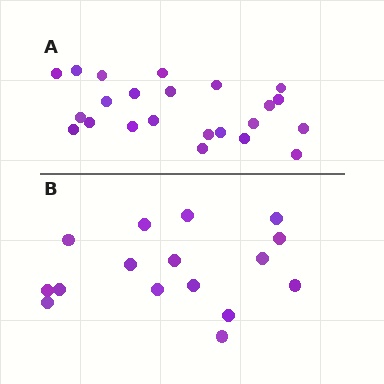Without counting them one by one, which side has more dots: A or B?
Region A (the top region) has more dots.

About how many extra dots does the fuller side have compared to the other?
Region A has roughly 8 or so more dots than region B.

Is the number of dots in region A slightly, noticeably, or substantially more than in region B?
Region A has noticeably more, but not dramatically so. The ratio is roughly 1.4 to 1.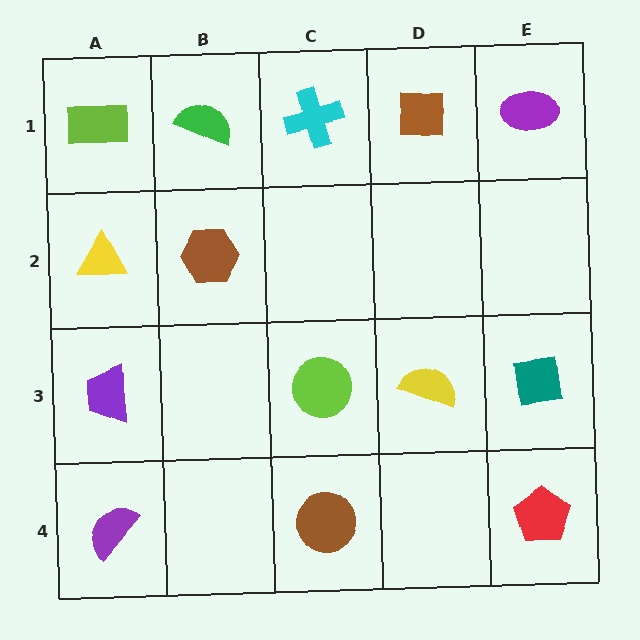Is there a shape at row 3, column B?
No, that cell is empty.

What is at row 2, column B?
A brown hexagon.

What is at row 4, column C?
A brown circle.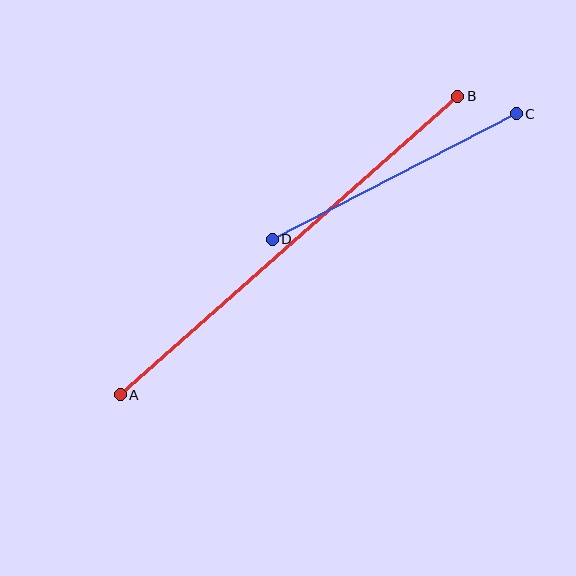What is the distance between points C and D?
The distance is approximately 274 pixels.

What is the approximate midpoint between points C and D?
The midpoint is at approximately (394, 177) pixels.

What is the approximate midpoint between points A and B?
The midpoint is at approximately (289, 246) pixels.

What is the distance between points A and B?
The distance is approximately 450 pixels.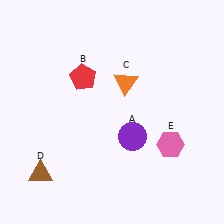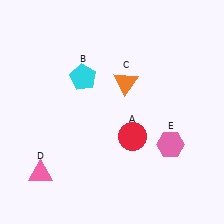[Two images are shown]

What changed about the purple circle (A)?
In Image 1, A is purple. In Image 2, it changed to red.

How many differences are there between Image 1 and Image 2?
There are 3 differences between the two images.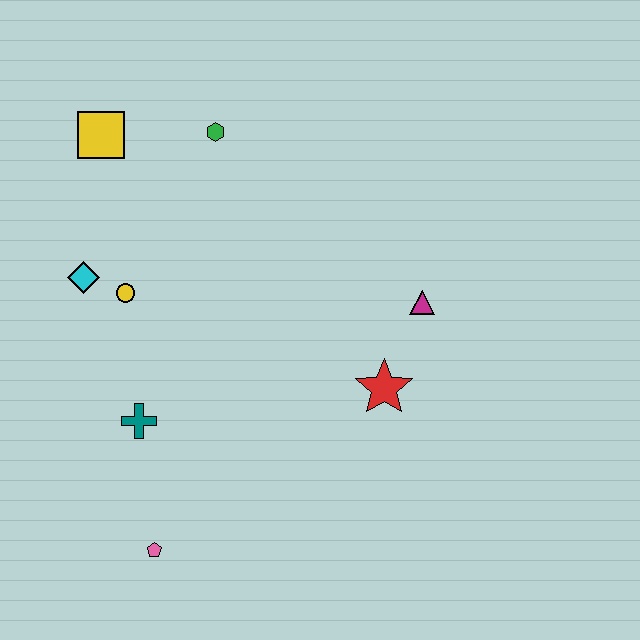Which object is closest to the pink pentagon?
The teal cross is closest to the pink pentagon.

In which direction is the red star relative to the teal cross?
The red star is to the right of the teal cross.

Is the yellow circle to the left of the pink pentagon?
Yes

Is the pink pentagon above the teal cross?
No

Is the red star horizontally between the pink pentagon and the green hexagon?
No